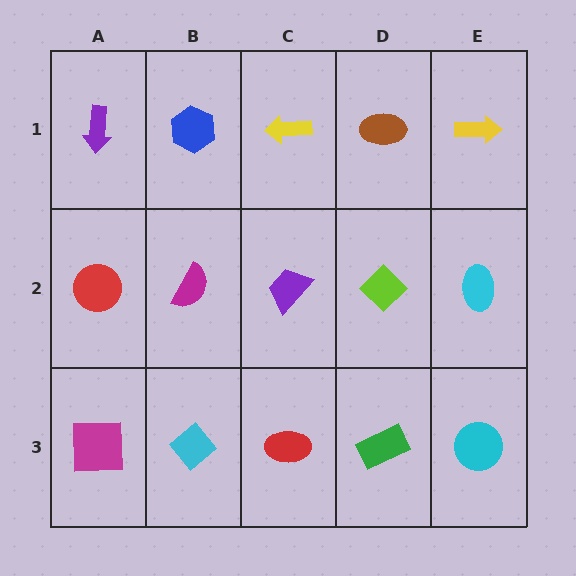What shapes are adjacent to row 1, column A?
A red circle (row 2, column A), a blue hexagon (row 1, column B).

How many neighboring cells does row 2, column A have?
3.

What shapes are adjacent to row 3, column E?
A cyan ellipse (row 2, column E), a green rectangle (row 3, column D).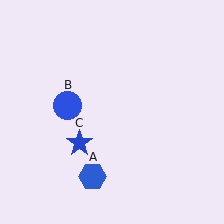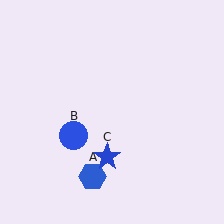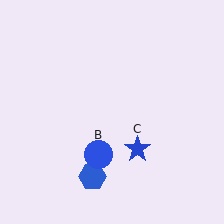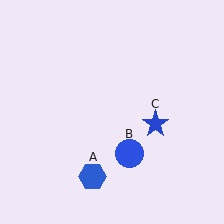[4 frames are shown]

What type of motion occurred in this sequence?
The blue circle (object B), blue star (object C) rotated counterclockwise around the center of the scene.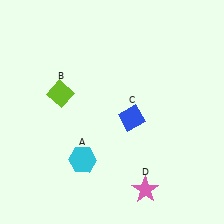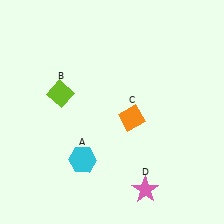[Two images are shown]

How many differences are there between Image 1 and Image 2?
There is 1 difference between the two images.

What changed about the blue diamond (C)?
In Image 1, C is blue. In Image 2, it changed to orange.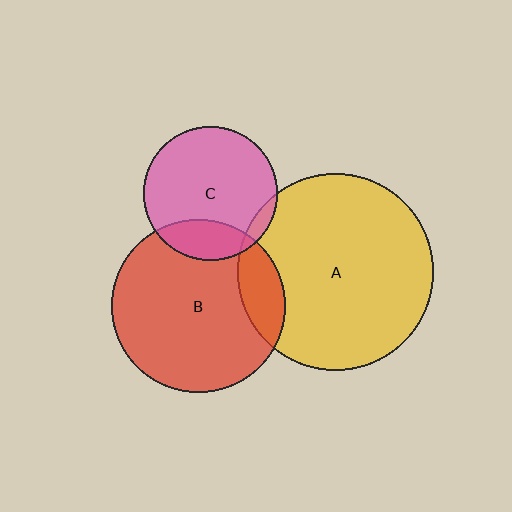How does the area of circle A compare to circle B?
Approximately 1.3 times.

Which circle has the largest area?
Circle A (yellow).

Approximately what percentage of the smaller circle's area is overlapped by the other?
Approximately 15%.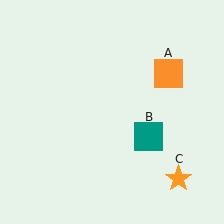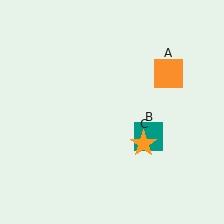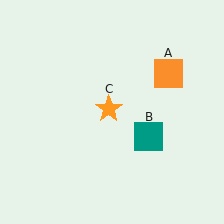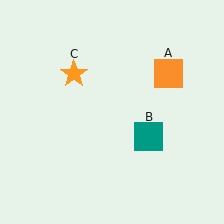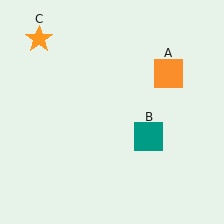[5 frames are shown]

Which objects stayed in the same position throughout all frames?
Orange square (object A) and teal square (object B) remained stationary.